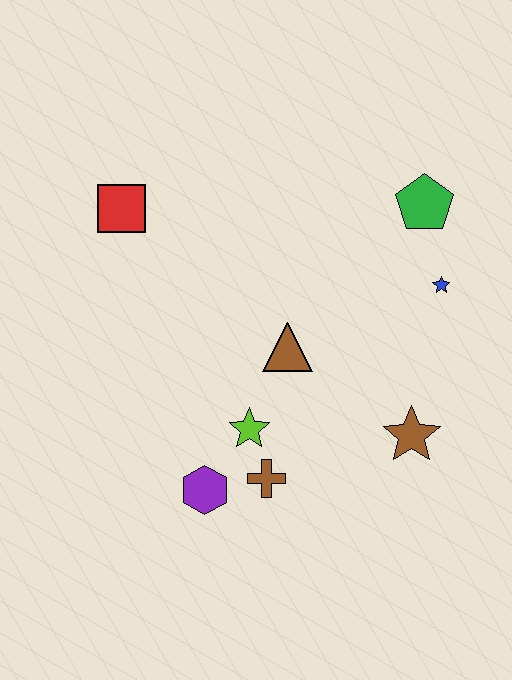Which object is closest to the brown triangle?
The lime star is closest to the brown triangle.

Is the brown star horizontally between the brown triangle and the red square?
No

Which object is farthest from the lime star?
The green pentagon is farthest from the lime star.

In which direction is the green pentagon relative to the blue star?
The green pentagon is above the blue star.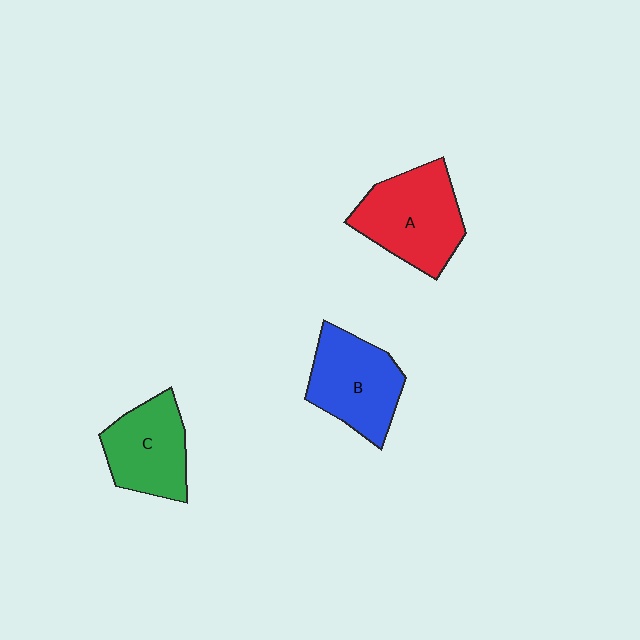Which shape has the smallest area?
Shape C (green).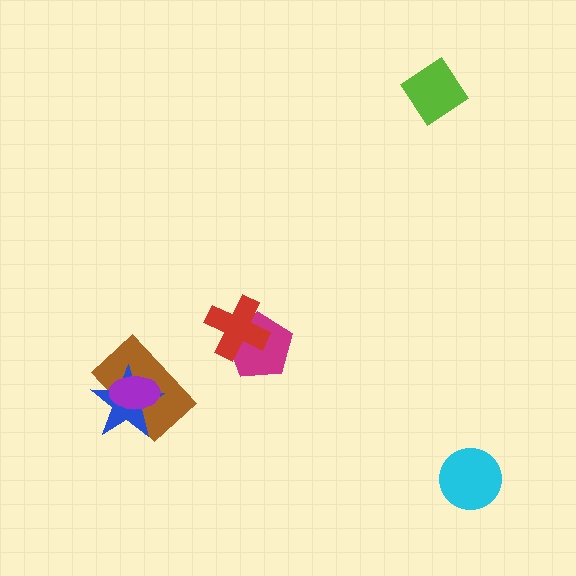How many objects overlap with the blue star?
2 objects overlap with the blue star.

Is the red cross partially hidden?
No, no other shape covers it.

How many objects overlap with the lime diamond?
0 objects overlap with the lime diamond.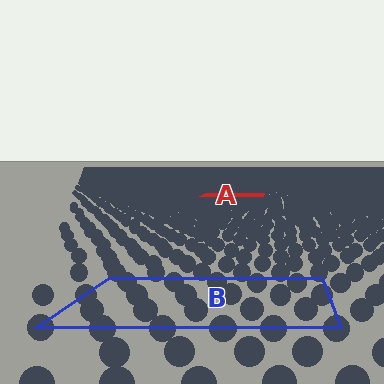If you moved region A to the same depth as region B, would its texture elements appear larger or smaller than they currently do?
They would appear larger. At a closer depth, the same texture elements are projected at a bigger on-screen size.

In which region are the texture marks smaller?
The texture marks are smaller in region A, because it is farther away.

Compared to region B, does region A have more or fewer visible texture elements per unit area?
Region A has more texture elements per unit area — they are packed more densely because it is farther away.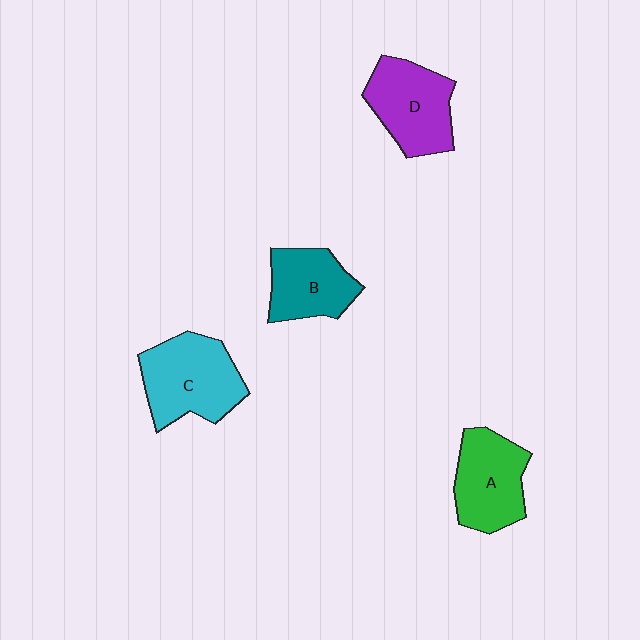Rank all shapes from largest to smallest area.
From largest to smallest: C (cyan), D (purple), A (green), B (teal).